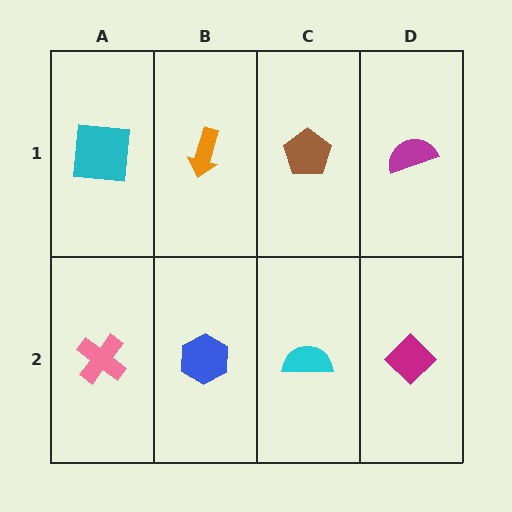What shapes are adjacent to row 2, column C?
A brown pentagon (row 1, column C), a blue hexagon (row 2, column B), a magenta diamond (row 2, column D).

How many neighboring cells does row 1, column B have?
3.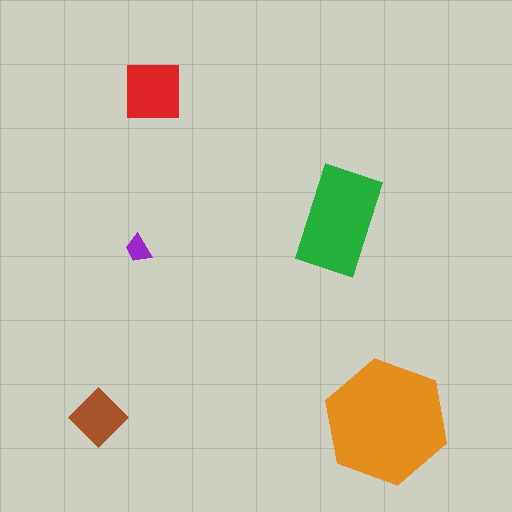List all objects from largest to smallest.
The orange hexagon, the green rectangle, the red square, the brown diamond, the purple trapezoid.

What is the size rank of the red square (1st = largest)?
3rd.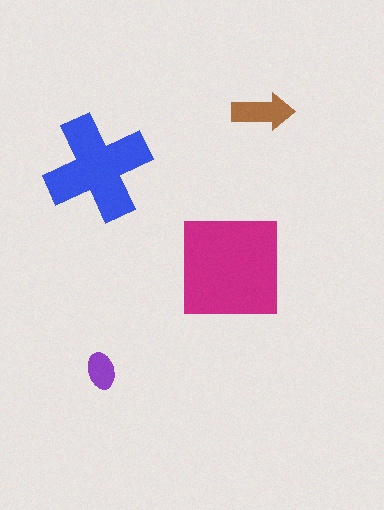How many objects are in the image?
There are 4 objects in the image.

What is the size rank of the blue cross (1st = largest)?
2nd.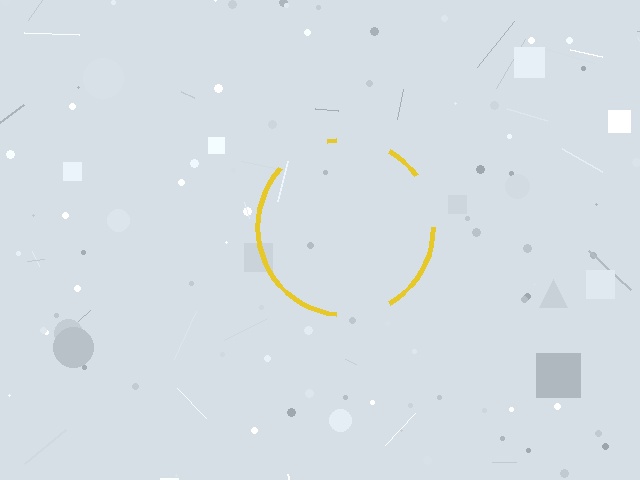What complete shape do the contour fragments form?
The contour fragments form a circle.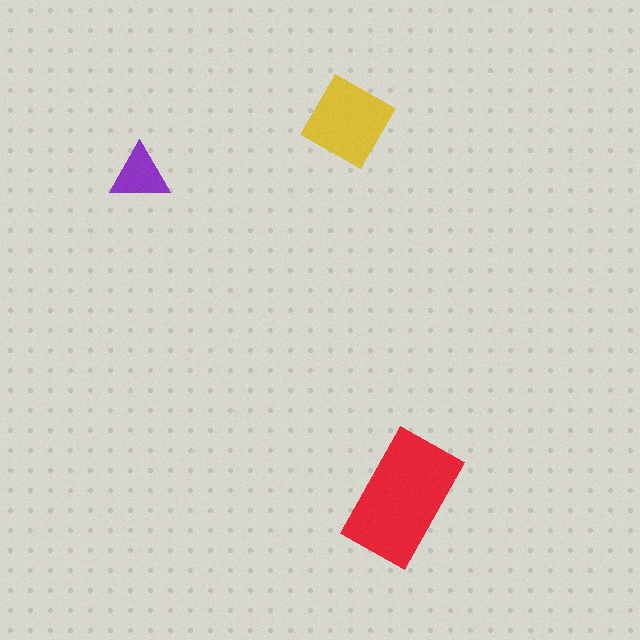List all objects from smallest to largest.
The purple triangle, the yellow square, the red rectangle.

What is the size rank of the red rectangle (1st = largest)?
1st.